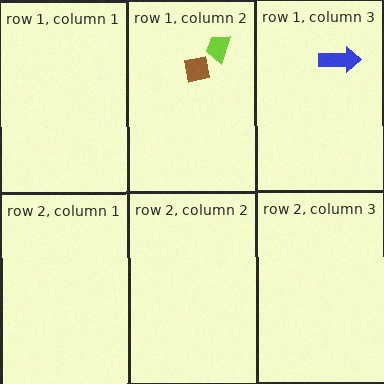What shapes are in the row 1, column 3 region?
The blue arrow.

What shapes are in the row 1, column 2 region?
The lime trapezoid, the brown square.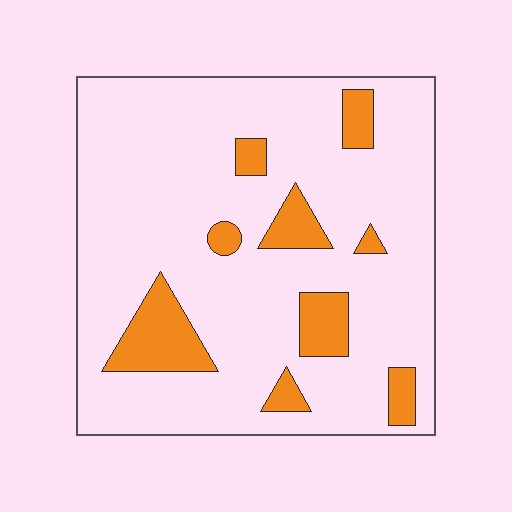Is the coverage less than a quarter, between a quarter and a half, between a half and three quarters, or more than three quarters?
Less than a quarter.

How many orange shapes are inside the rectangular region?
9.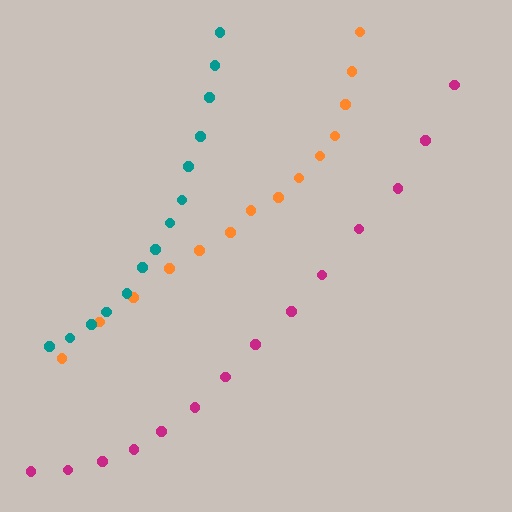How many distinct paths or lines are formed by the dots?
There are 3 distinct paths.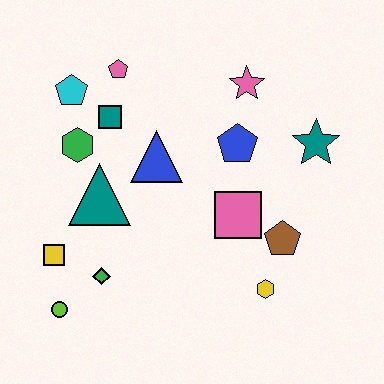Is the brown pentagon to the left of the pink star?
No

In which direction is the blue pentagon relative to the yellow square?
The blue pentagon is to the right of the yellow square.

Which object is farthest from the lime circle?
The teal star is farthest from the lime circle.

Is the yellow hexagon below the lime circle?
No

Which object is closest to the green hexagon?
The teal square is closest to the green hexagon.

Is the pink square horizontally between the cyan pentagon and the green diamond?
No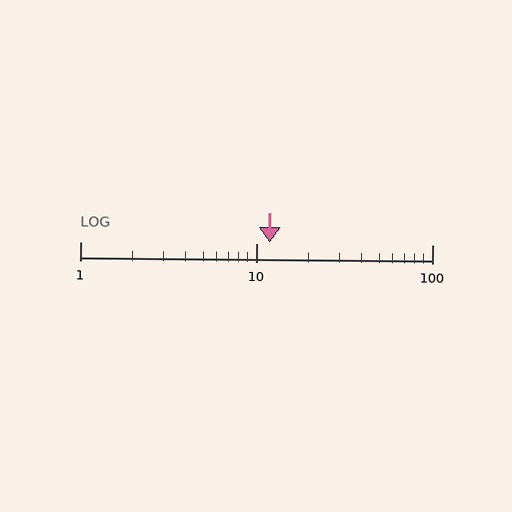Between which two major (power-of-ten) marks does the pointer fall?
The pointer is between 10 and 100.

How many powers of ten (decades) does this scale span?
The scale spans 2 decades, from 1 to 100.